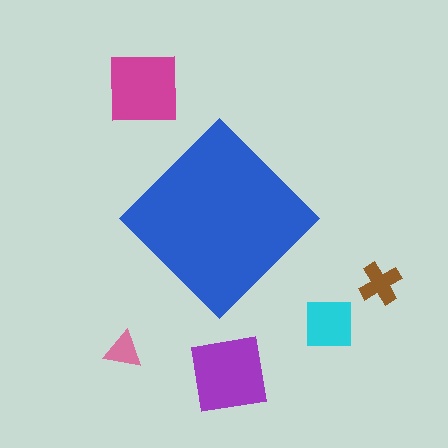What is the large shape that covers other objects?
A blue diamond.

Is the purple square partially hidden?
No, the purple square is fully visible.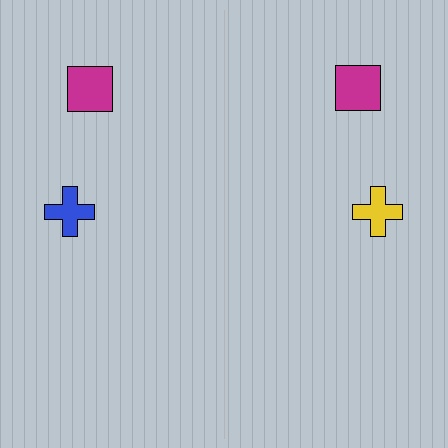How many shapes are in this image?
There are 4 shapes in this image.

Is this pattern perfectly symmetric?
No, the pattern is not perfectly symmetric. The yellow cross on the right side breaks the symmetry — its mirror counterpart is blue.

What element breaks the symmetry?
The yellow cross on the right side breaks the symmetry — its mirror counterpart is blue.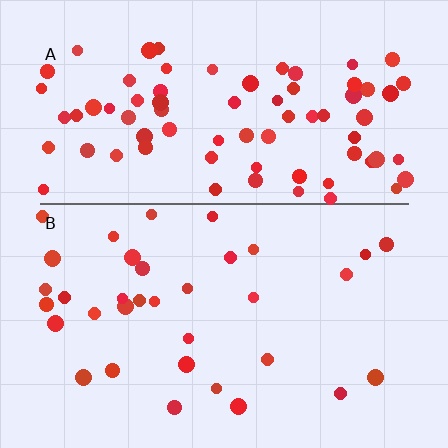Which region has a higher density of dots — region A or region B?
A (the top).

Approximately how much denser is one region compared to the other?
Approximately 2.2× — region A over region B.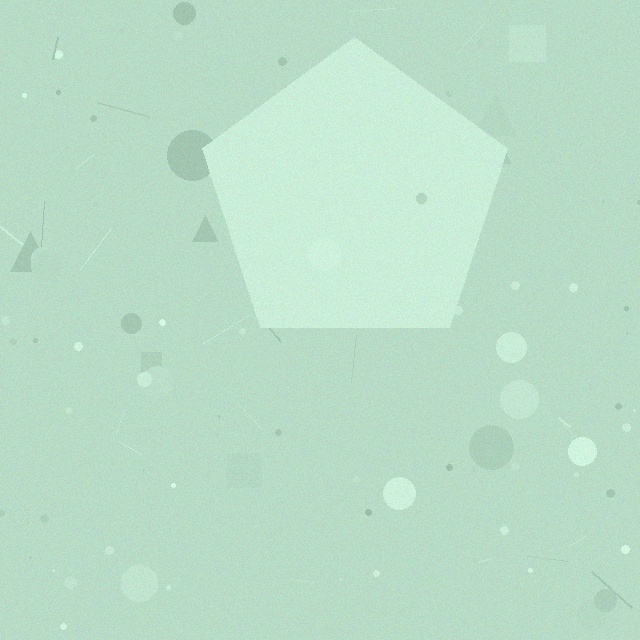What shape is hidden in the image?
A pentagon is hidden in the image.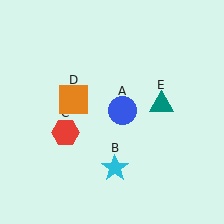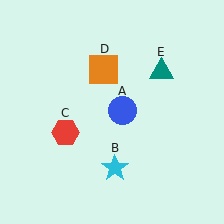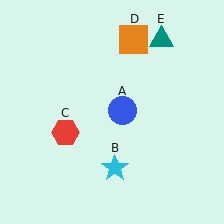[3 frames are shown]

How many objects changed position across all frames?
2 objects changed position: orange square (object D), teal triangle (object E).